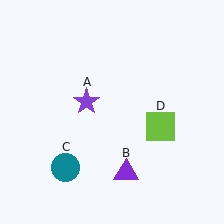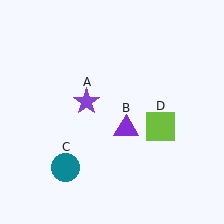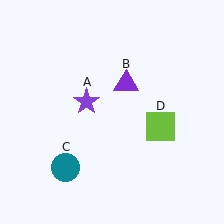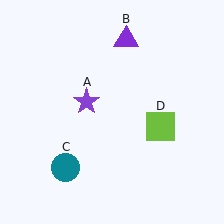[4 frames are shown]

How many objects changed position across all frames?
1 object changed position: purple triangle (object B).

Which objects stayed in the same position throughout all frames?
Purple star (object A) and teal circle (object C) and lime square (object D) remained stationary.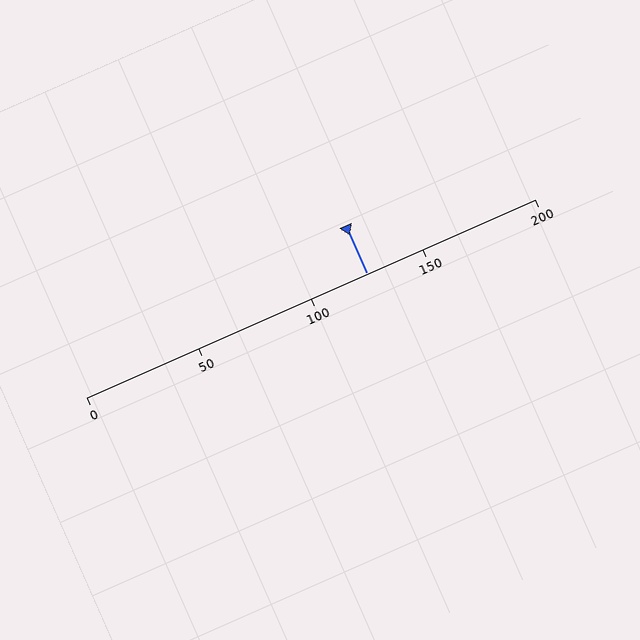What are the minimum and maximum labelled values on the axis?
The axis runs from 0 to 200.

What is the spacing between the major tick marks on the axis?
The major ticks are spaced 50 apart.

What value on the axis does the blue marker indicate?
The marker indicates approximately 125.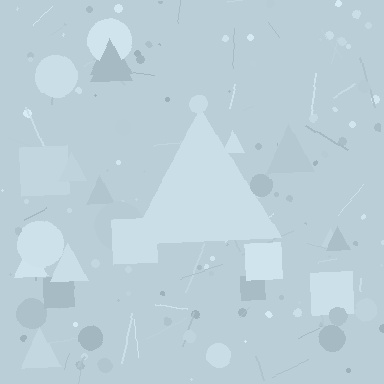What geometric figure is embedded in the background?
A triangle is embedded in the background.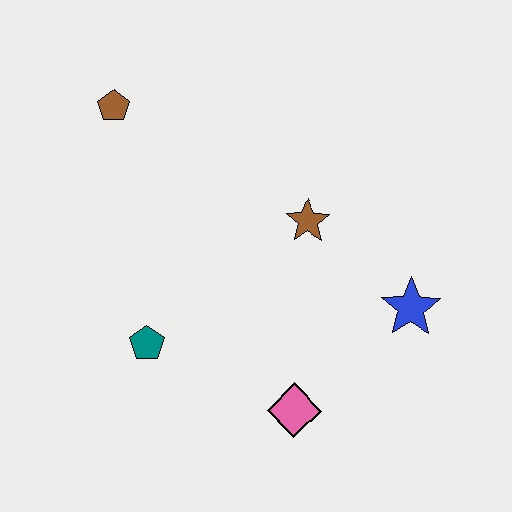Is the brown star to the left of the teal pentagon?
No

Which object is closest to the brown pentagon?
The brown star is closest to the brown pentagon.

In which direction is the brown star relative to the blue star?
The brown star is to the left of the blue star.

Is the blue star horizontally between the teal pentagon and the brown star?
No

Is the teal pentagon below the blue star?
Yes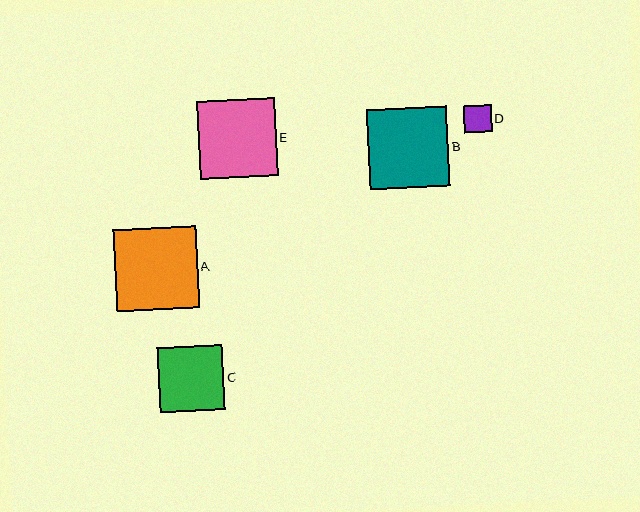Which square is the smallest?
Square D is the smallest with a size of approximately 28 pixels.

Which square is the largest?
Square A is the largest with a size of approximately 83 pixels.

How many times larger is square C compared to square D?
Square C is approximately 2.3 times the size of square D.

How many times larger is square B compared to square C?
Square B is approximately 1.2 times the size of square C.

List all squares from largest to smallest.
From largest to smallest: A, B, E, C, D.